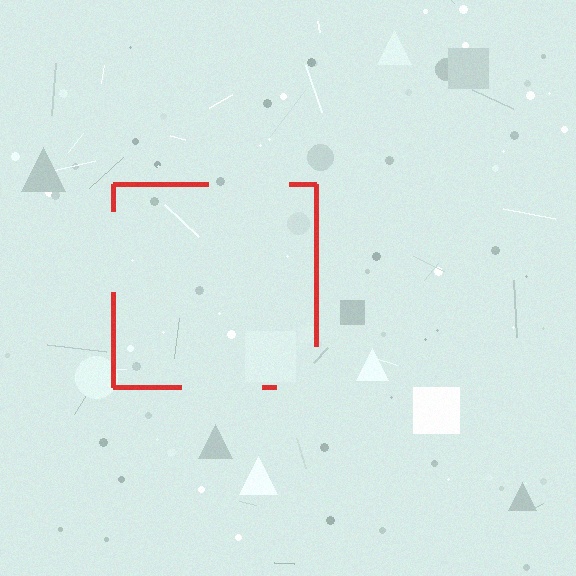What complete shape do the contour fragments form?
The contour fragments form a square.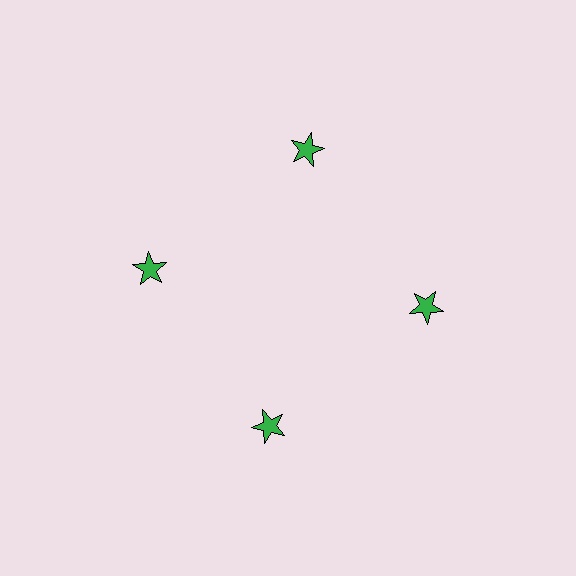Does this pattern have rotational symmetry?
Yes, this pattern has 4-fold rotational symmetry. It looks the same after rotating 90 degrees around the center.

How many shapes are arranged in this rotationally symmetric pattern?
There are 4 shapes, arranged in 4 groups of 1.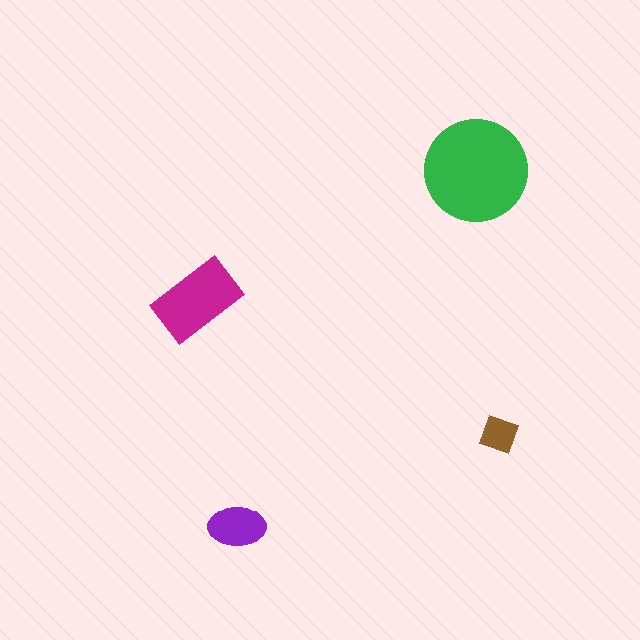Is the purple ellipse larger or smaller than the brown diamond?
Larger.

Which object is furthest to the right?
The brown diamond is rightmost.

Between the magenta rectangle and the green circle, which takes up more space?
The green circle.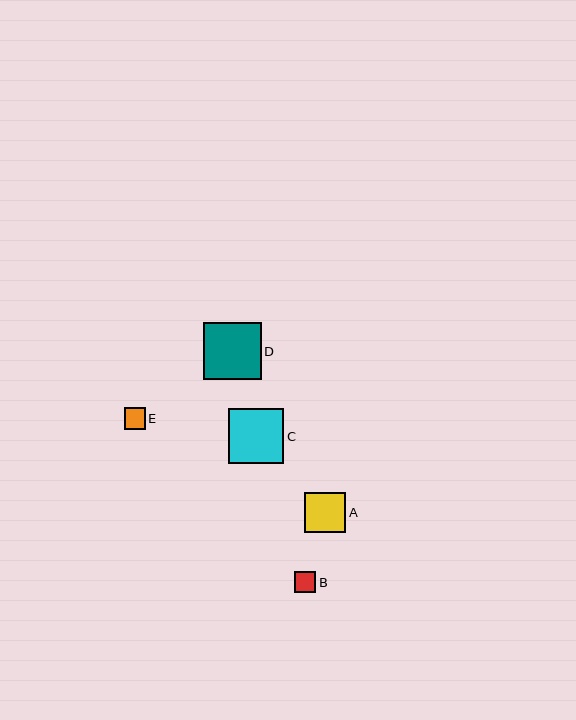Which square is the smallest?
Square E is the smallest with a size of approximately 21 pixels.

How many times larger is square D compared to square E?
Square D is approximately 2.7 times the size of square E.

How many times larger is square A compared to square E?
Square A is approximately 1.9 times the size of square E.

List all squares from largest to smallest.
From largest to smallest: D, C, A, B, E.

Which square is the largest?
Square D is the largest with a size of approximately 58 pixels.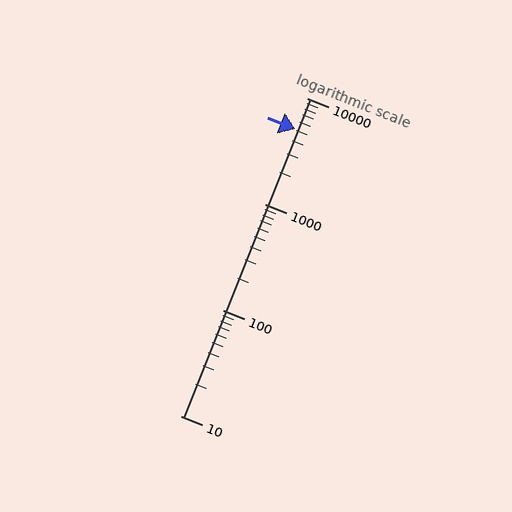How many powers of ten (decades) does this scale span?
The scale spans 3 decades, from 10 to 10000.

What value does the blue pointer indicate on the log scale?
The pointer indicates approximately 5100.